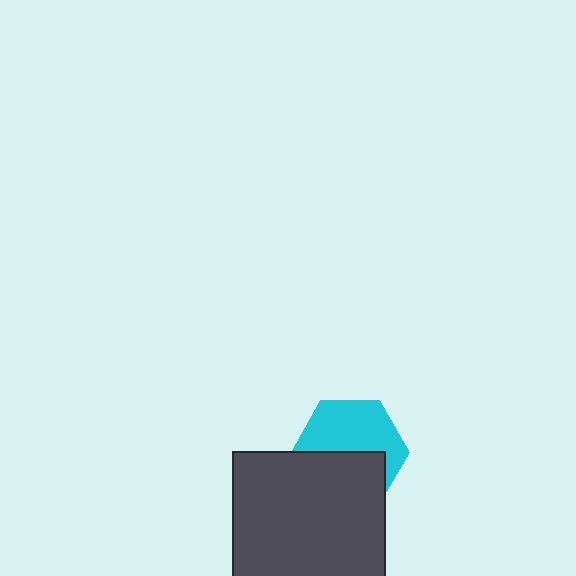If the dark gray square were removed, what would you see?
You would see the complete cyan hexagon.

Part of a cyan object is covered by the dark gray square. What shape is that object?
It is a hexagon.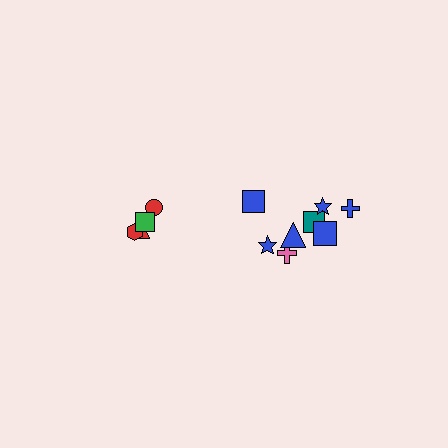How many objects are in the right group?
There are 8 objects.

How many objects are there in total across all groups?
There are 12 objects.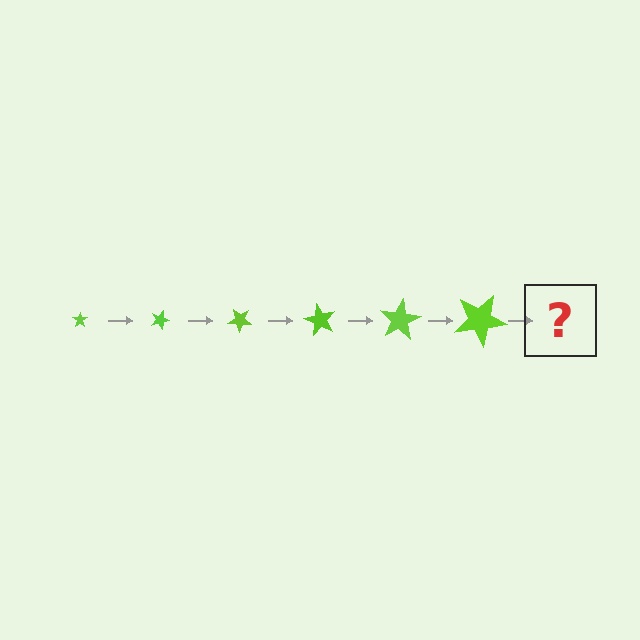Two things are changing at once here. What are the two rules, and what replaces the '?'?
The two rules are that the star grows larger each step and it rotates 20 degrees each step. The '?' should be a star, larger than the previous one and rotated 120 degrees from the start.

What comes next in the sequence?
The next element should be a star, larger than the previous one and rotated 120 degrees from the start.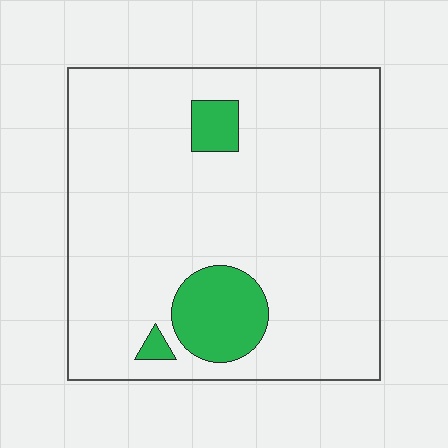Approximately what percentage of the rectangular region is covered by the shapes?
Approximately 10%.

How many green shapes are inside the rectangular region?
3.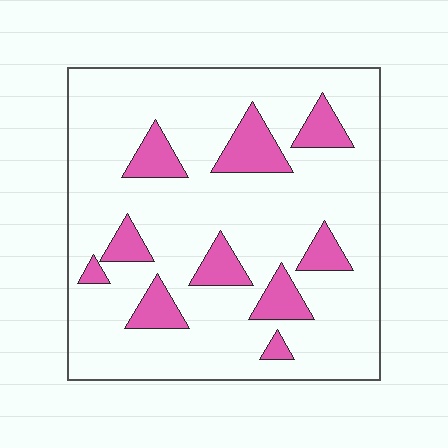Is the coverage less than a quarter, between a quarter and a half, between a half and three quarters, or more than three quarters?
Less than a quarter.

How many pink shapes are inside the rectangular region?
10.